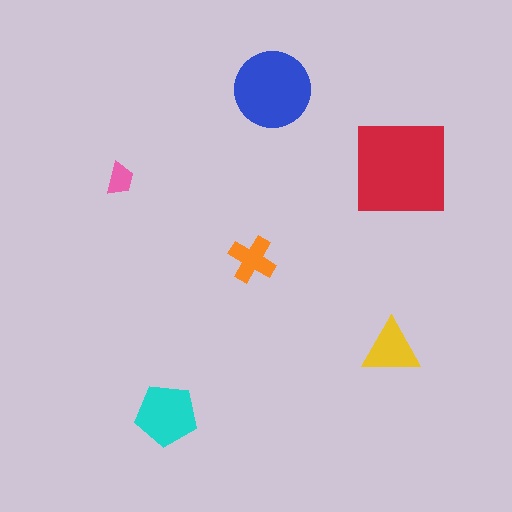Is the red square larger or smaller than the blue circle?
Larger.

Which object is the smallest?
The pink trapezoid.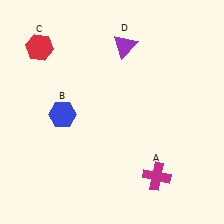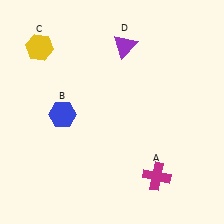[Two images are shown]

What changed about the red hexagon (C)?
In Image 1, C is red. In Image 2, it changed to yellow.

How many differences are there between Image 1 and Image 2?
There is 1 difference between the two images.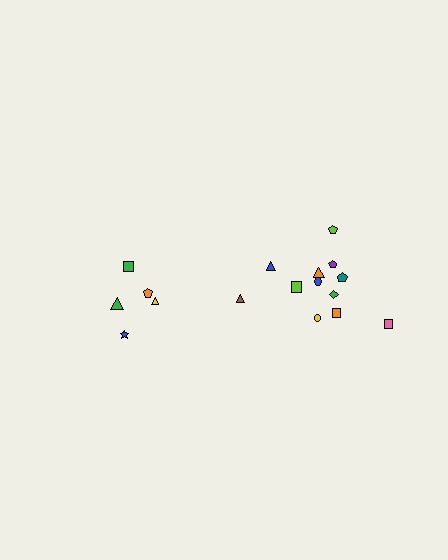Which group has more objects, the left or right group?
The right group.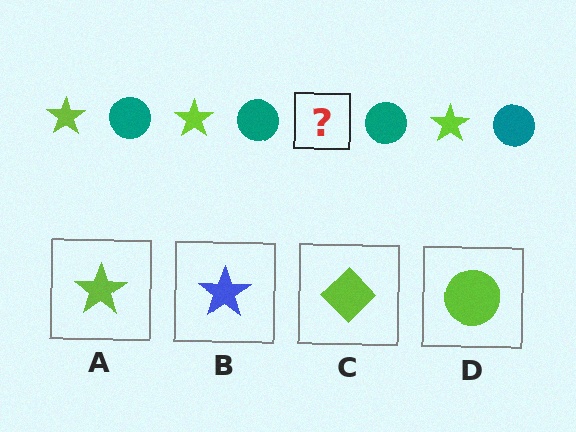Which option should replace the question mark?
Option A.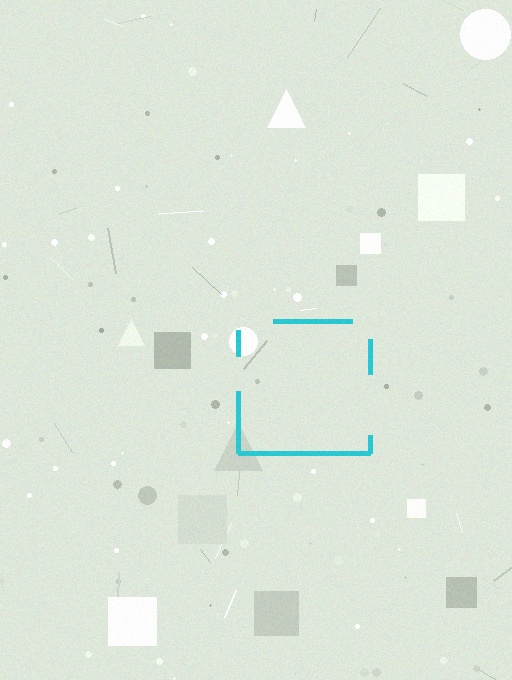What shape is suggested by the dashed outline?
The dashed outline suggests a square.